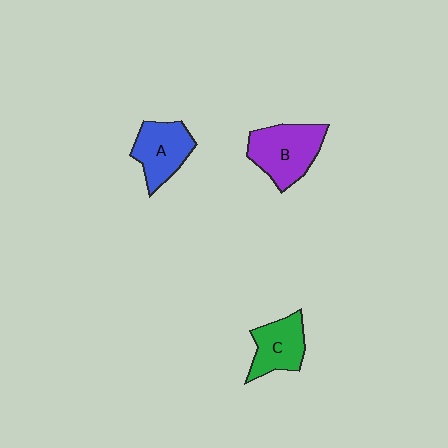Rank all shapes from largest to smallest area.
From largest to smallest: B (purple), A (blue), C (green).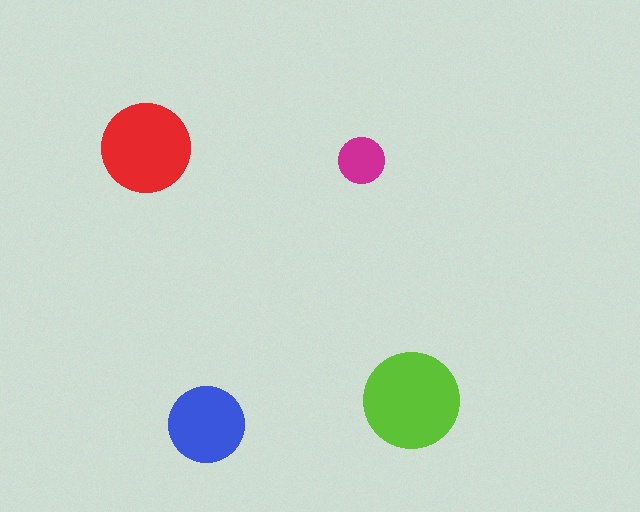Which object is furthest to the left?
The red circle is leftmost.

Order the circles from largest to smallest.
the lime one, the red one, the blue one, the magenta one.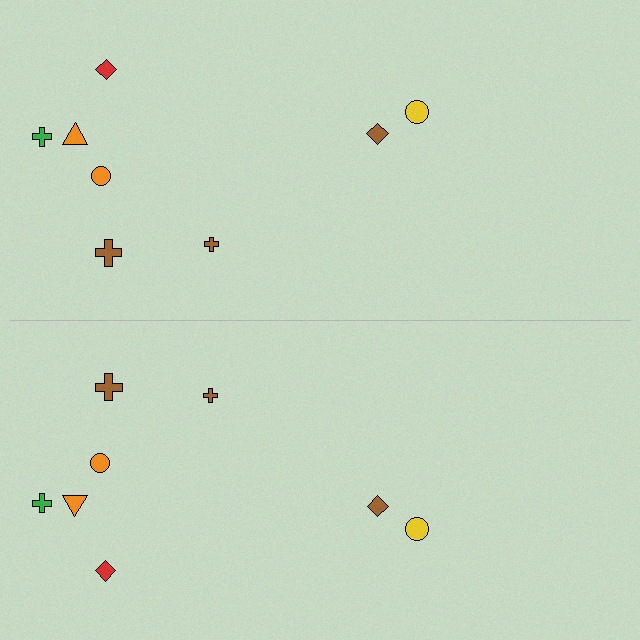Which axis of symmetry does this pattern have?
The pattern has a horizontal axis of symmetry running through the center of the image.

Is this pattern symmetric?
Yes, this pattern has bilateral (reflection) symmetry.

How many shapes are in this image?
There are 16 shapes in this image.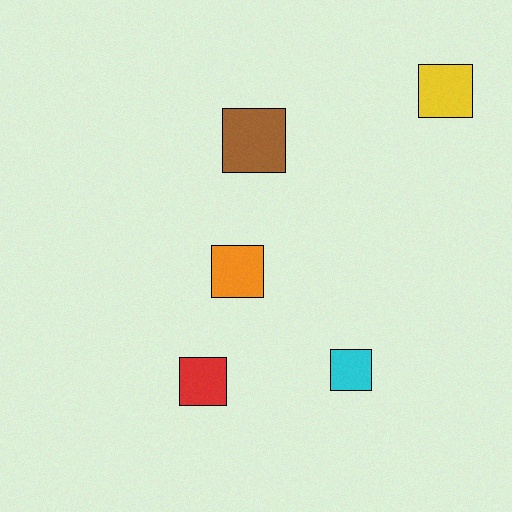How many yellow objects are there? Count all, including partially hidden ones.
There is 1 yellow object.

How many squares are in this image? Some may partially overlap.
There are 5 squares.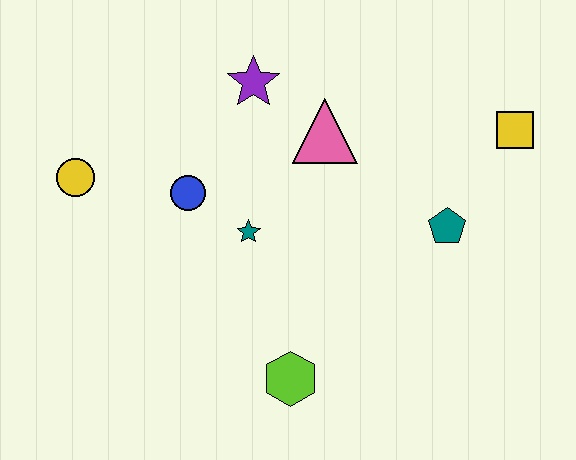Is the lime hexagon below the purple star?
Yes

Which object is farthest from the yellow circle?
The yellow square is farthest from the yellow circle.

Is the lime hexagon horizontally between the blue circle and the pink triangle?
Yes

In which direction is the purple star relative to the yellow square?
The purple star is to the left of the yellow square.